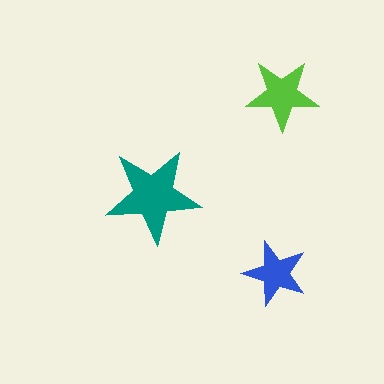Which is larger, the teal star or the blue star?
The teal one.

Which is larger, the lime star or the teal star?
The teal one.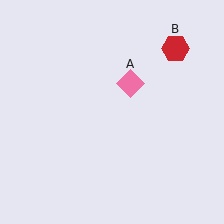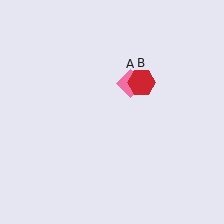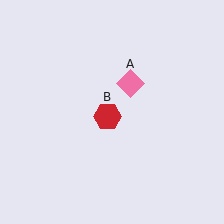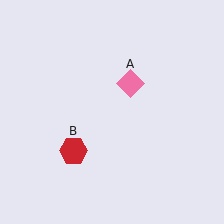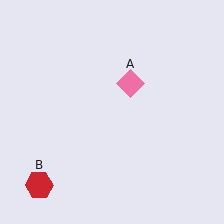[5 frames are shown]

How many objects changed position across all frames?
1 object changed position: red hexagon (object B).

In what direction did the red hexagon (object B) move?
The red hexagon (object B) moved down and to the left.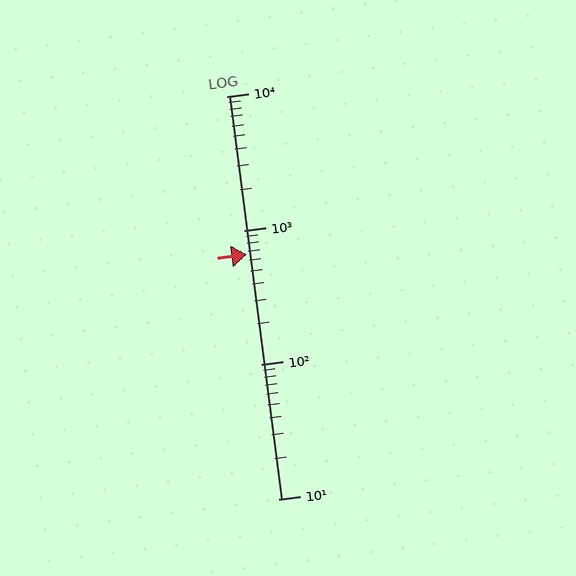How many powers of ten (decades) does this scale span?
The scale spans 3 decades, from 10 to 10000.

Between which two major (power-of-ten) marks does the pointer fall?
The pointer is between 100 and 1000.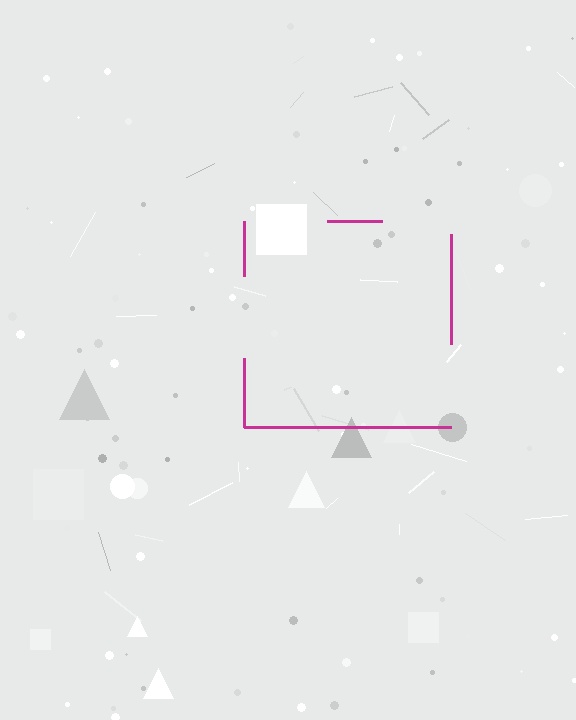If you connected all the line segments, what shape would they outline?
They would outline a square.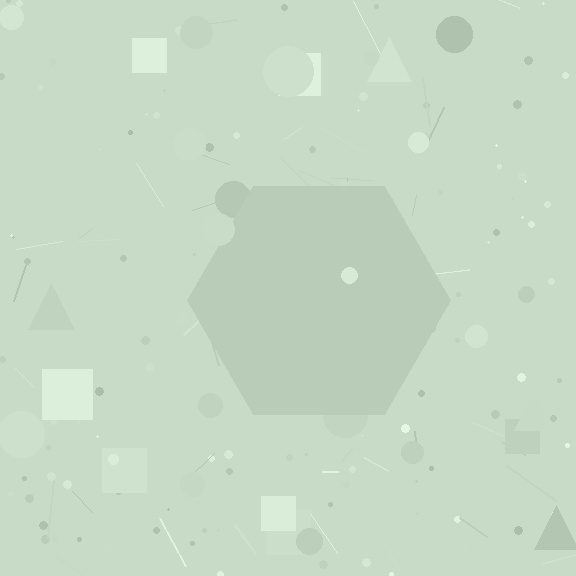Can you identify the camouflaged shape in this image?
The camouflaged shape is a hexagon.